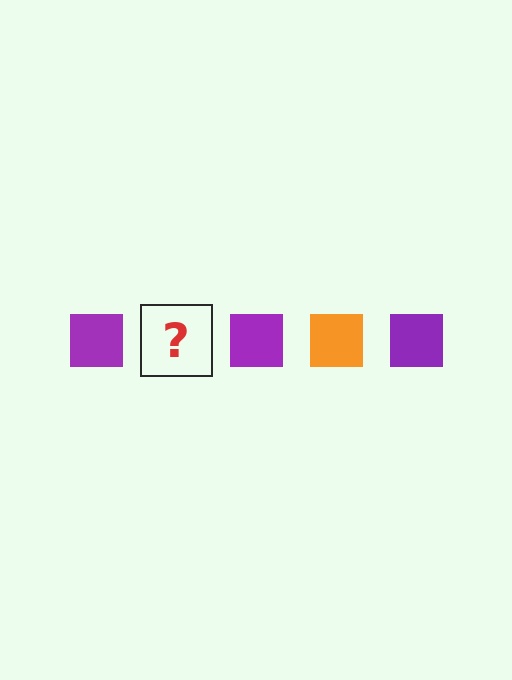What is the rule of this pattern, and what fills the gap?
The rule is that the pattern cycles through purple, orange squares. The gap should be filled with an orange square.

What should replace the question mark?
The question mark should be replaced with an orange square.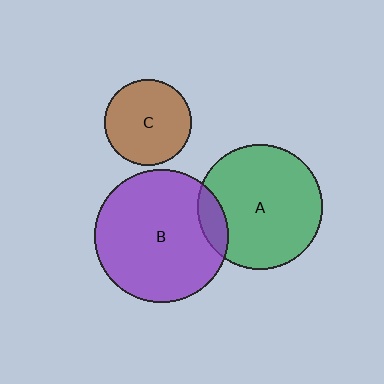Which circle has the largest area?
Circle B (purple).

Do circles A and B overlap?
Yes.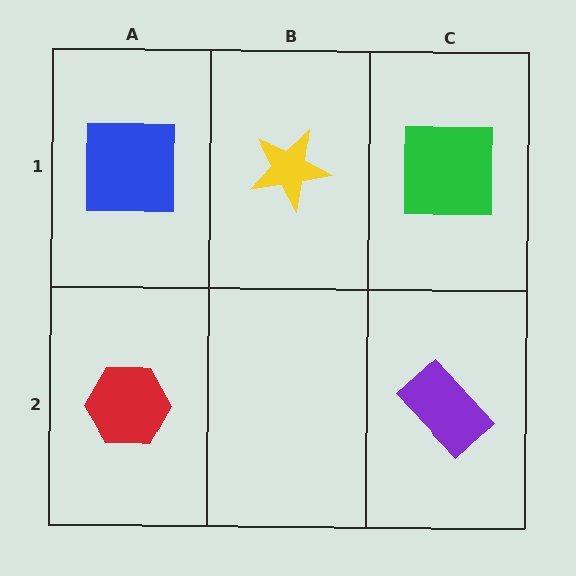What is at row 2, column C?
A purple rectangle.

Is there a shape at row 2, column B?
No, that cell is empty.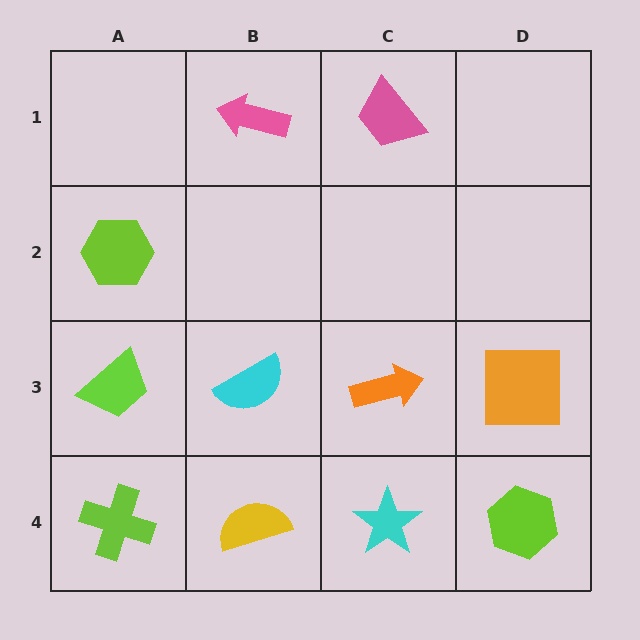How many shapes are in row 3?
4 shapes.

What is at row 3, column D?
An orange square.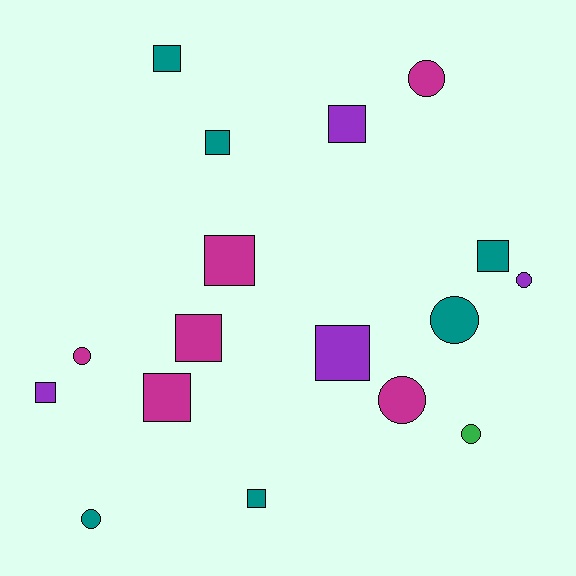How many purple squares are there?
There are 3 purple squares.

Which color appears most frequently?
Magenta, with 6 objects.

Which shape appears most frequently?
Square, with 10 objects.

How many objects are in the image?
There are 17 objects.